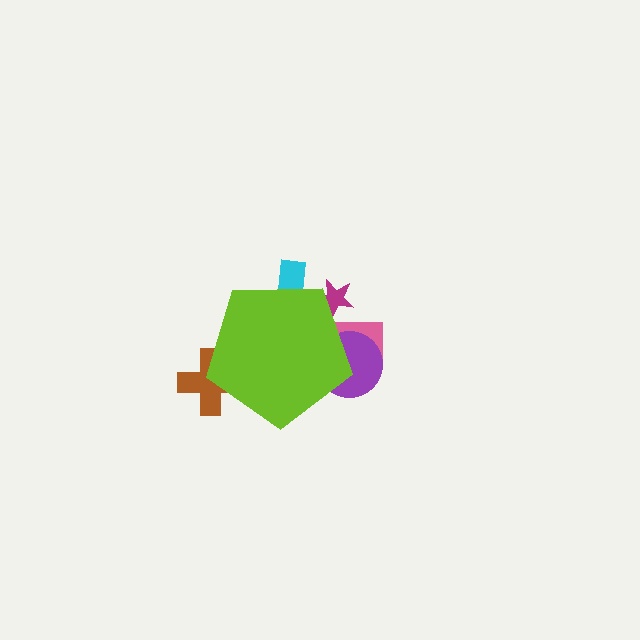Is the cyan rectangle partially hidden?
Yes, the cyan rectangle is partially hidden behind the lime pentagon.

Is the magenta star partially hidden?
Yes, the magenta star is partially hidden behind the lime pentagon.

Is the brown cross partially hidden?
Yes, the brown cross is partially hidden behind the lime pentagon.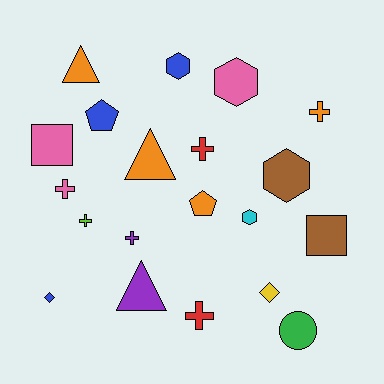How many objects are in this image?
There are 20 objects.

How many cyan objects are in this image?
There is 1 cyan object.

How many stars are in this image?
There are no stars.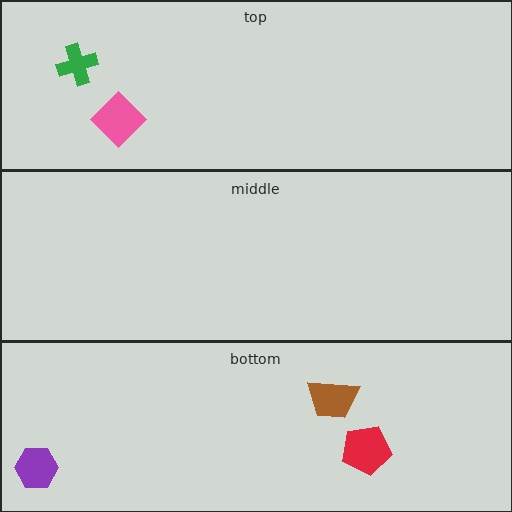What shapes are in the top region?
The green cross, the pink diamond.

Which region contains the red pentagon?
The bottom region.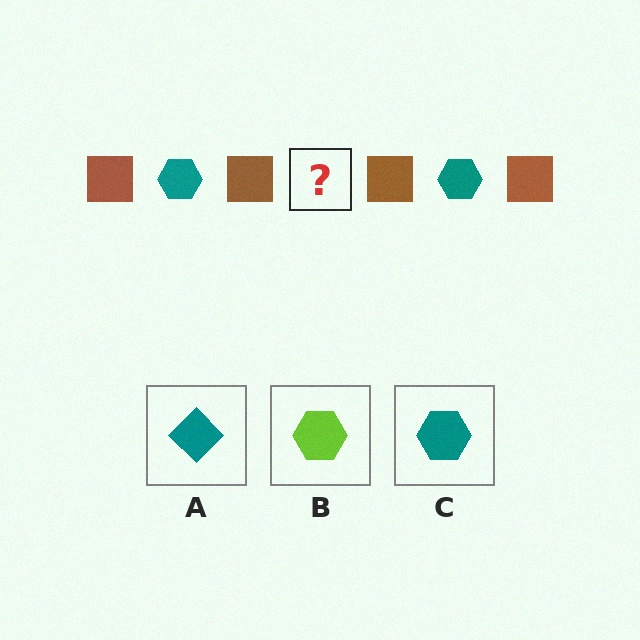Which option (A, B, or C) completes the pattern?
C.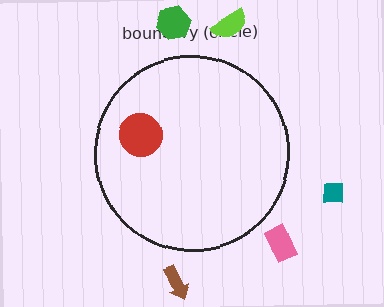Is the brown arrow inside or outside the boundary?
Outside.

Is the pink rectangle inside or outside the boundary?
Outside.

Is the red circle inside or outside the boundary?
Inside.